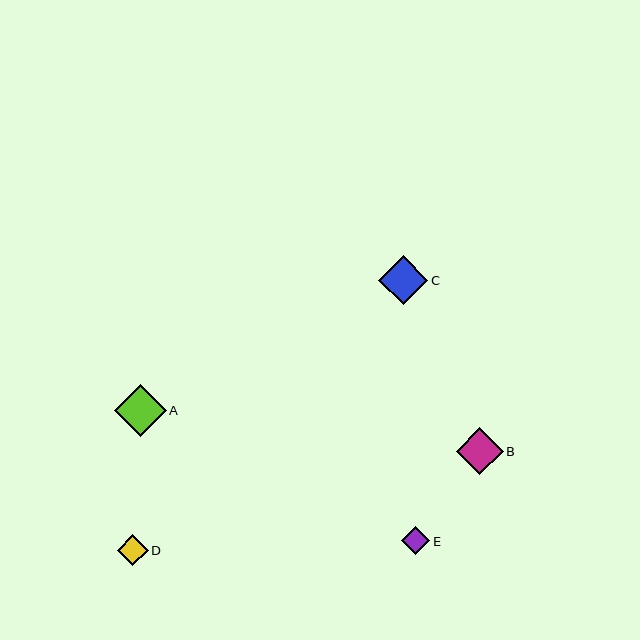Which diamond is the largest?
Diamond A is the largest with a size of approximately 52 pixels.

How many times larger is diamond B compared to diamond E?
Diamond B is approximately 1.7 times the size of diamond E.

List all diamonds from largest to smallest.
From largest to smallest: A, C, B, D, E.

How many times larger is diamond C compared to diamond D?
Diamond C is approximately 1.6 times the size of diamond D.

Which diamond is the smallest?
Diamond E is the smallest with a size of approximately 28 pixels.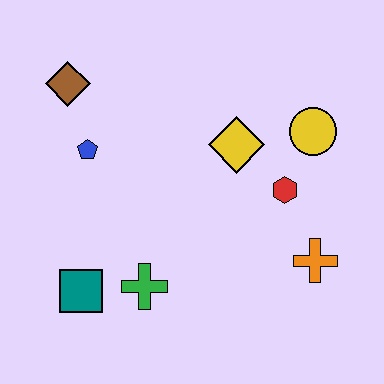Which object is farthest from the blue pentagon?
The orange cross is farthest from the blue pentagon.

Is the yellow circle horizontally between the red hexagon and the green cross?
No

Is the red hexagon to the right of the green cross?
Yes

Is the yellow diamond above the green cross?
Yes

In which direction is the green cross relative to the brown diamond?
The green cross is below the brown diamond.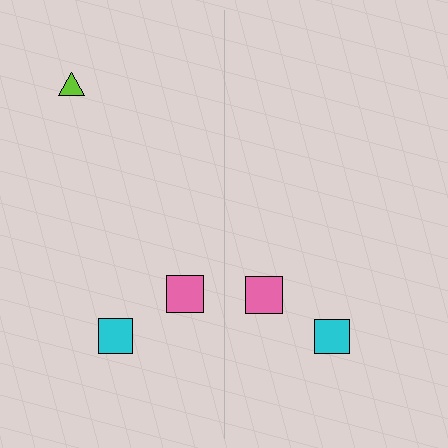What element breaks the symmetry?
A lime triangle is missing from the right side.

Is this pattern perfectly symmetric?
No, the pattern is not perfectly symmetric. A lime triangle is missing from the right side.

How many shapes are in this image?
There are 5 shapes in this image.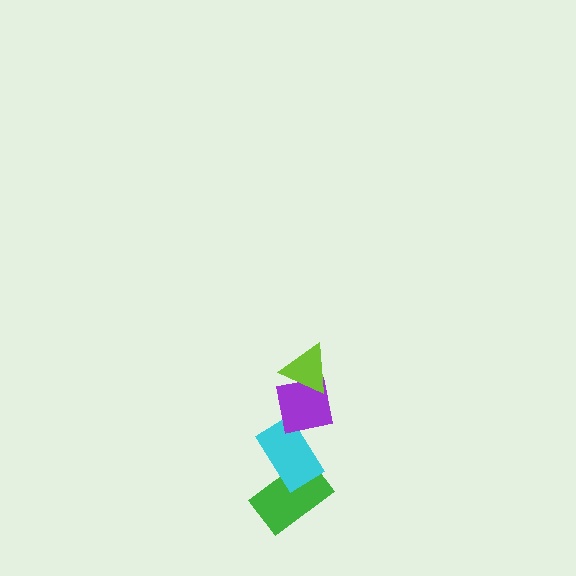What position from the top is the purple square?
The purple square is 2nd from the top.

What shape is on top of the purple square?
The lime triangle is on top of the purple square.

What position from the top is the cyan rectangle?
The cyan rectangle is 3rd from the top.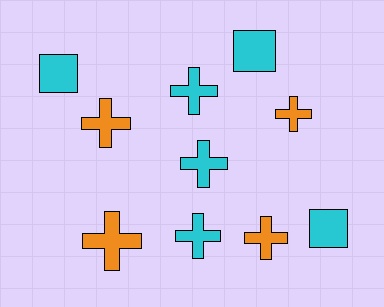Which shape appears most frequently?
Cross, with 7 objects.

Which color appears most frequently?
Cyan, with 6 objects.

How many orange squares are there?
There are no orange squares.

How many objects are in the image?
There are 10 objects.